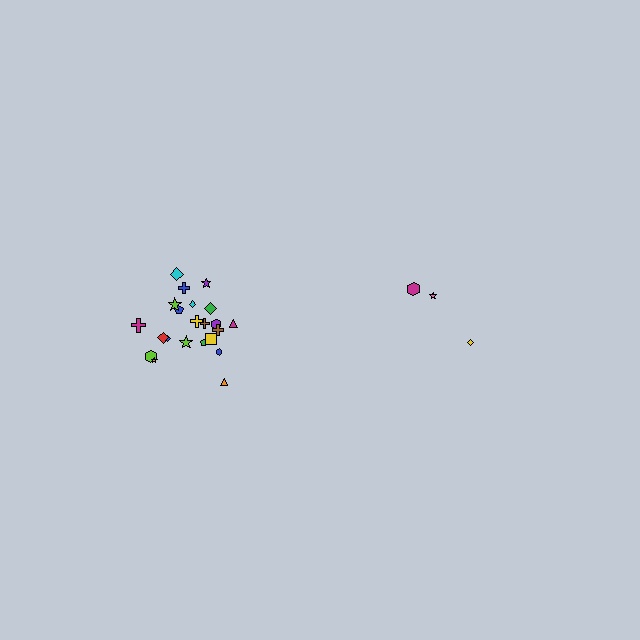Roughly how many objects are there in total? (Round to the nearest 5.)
Roughly 25 objects in total.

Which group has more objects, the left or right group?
The left group.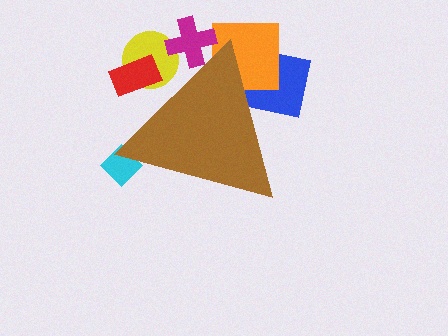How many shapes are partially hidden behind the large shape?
6 shapes are partially hidden.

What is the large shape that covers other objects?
A brown triangle.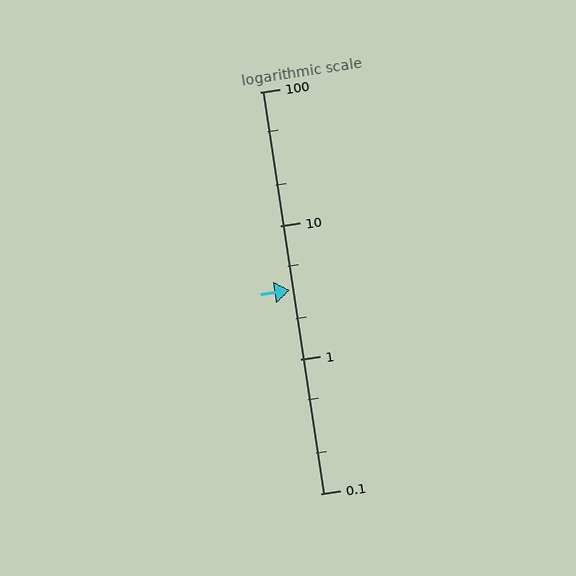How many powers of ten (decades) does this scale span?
The scale spans 3 decades, from 0.1 to 100.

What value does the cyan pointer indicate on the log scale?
The pointer indicates approximately 3.3.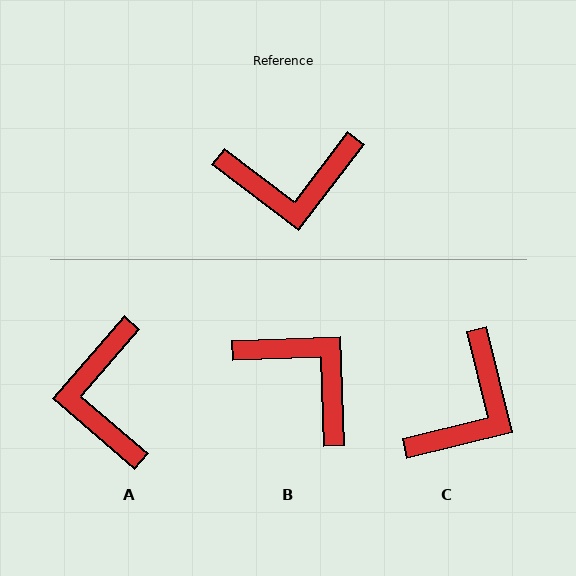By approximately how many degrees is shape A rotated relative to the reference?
Approximately 94 degrees clockwise.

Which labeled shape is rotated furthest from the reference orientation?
B, about 129 degrees away.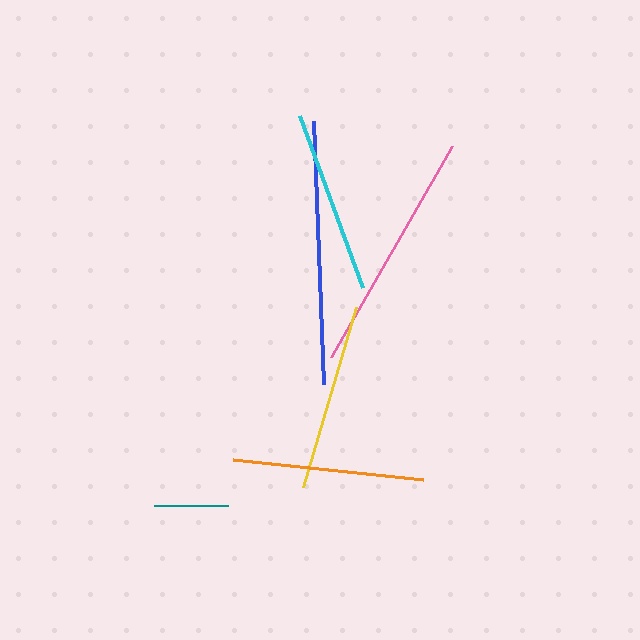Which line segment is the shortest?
The teal line is the shortest at approximately 74 pixels.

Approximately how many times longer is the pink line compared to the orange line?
The pink line is approximately 1.3 times the length of the orange line.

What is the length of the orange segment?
The orange segment is approximately 190 pixels long.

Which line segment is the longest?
The blue line is the longest at approximately 262 pixels.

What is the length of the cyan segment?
The cyan segment is approximately 184 pixels long.